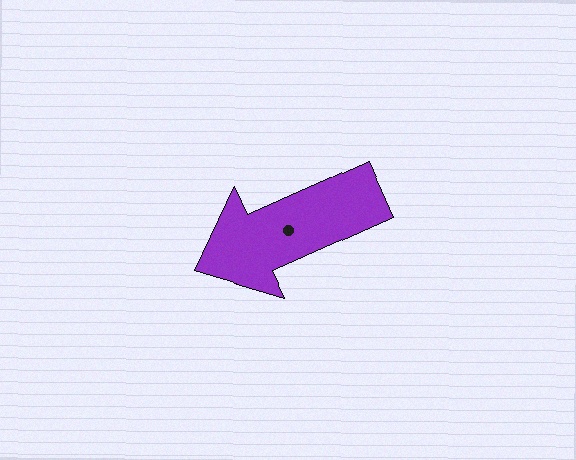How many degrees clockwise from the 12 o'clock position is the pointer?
Approximately 246 degrees.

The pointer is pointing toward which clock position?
Roughly 8 o'clock.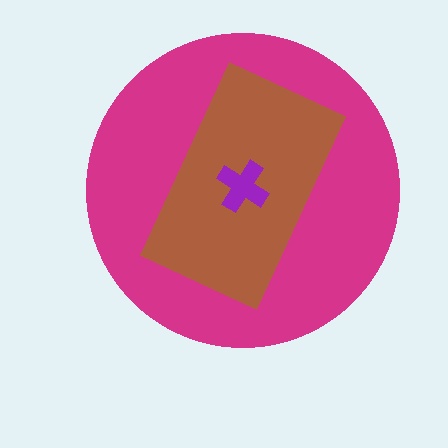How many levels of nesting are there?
3.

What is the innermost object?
The purple cross.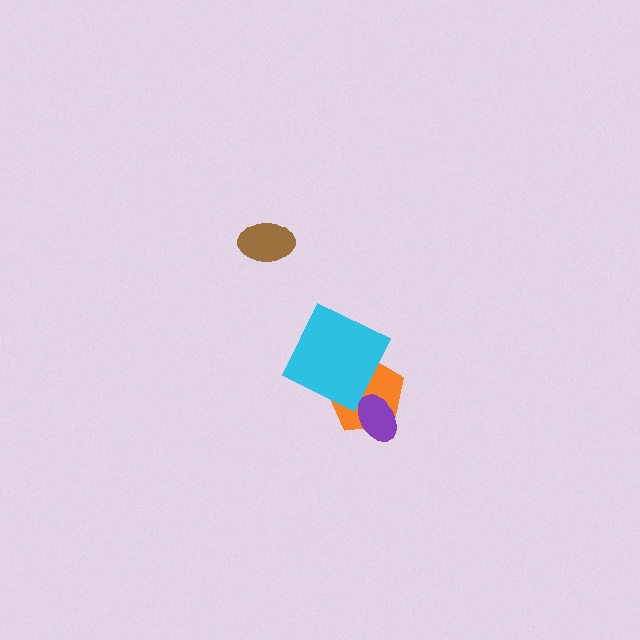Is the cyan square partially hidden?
No, no other shape covers it.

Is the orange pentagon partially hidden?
Yes, it is partially covered by another shape.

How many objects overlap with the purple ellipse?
1 object overlaps with the purple ellipse.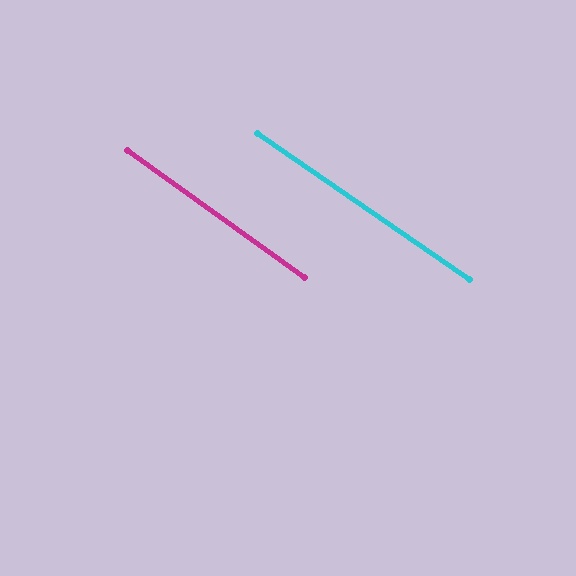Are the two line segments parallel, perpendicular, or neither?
Parallel — their directions differ by only 0.9°.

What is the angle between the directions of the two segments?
Approximately 1 degree.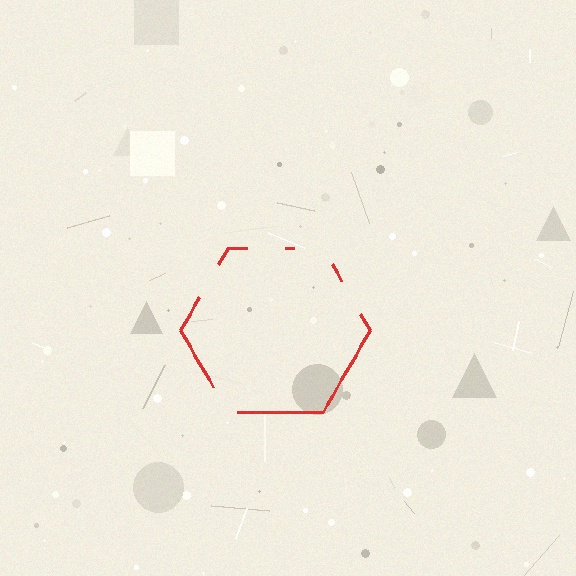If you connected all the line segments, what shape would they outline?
They would outline a hexagon.